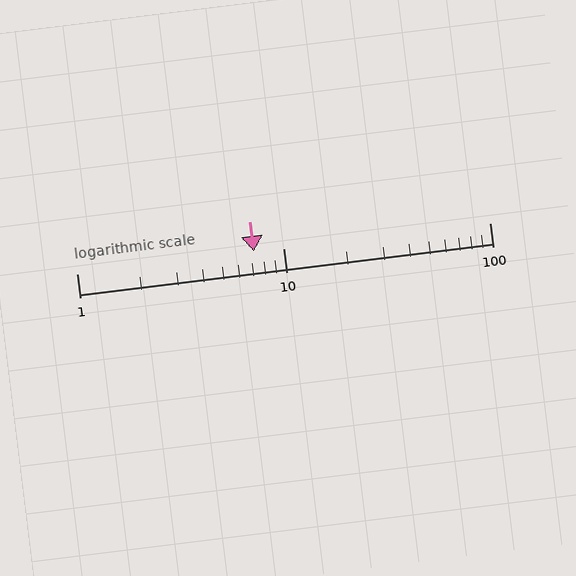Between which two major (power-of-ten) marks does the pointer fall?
The pointer is between 1 and 10.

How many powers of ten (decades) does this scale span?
The scale spans 2 decades, from 1 to 100.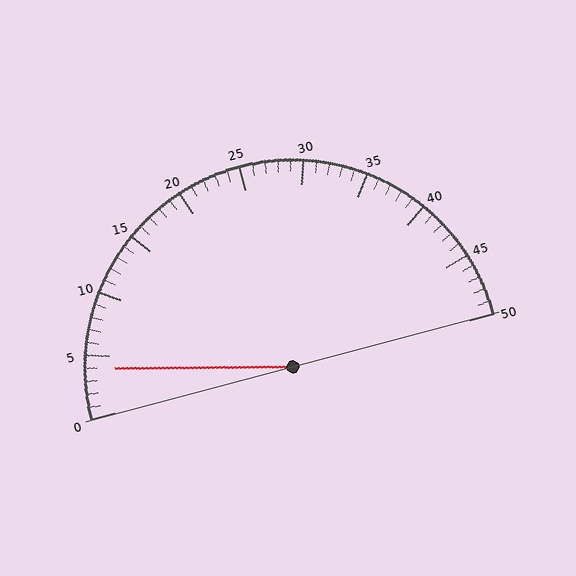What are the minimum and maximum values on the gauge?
The gauge ranges from 0 to 50.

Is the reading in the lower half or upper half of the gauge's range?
The reading is in the lower half of the range (0 to 50).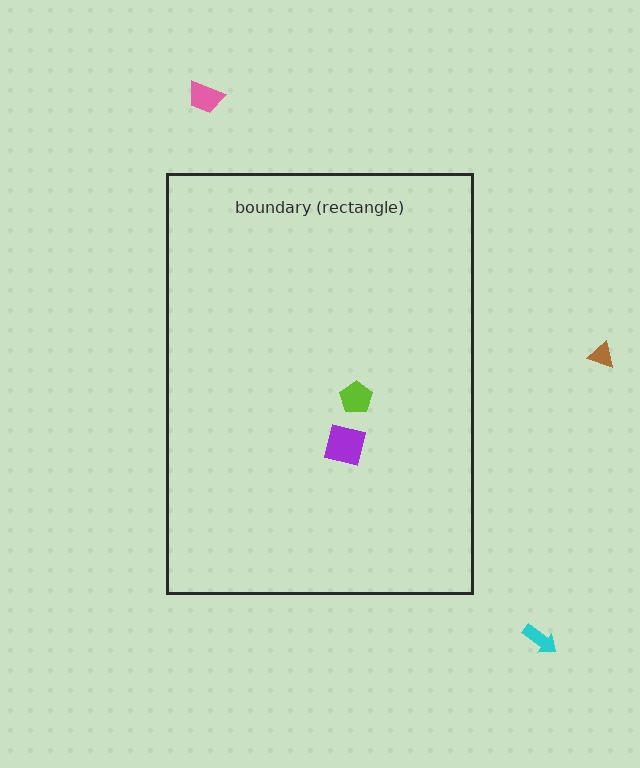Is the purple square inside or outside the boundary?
Inside.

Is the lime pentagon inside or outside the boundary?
Inside.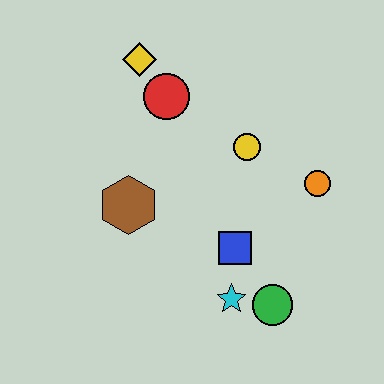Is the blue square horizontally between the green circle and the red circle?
Yes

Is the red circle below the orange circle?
No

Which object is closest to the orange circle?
The yellow circle is closest to the orange circle.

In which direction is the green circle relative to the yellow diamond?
The green circle is below the yellow diamond.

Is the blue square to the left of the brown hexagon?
No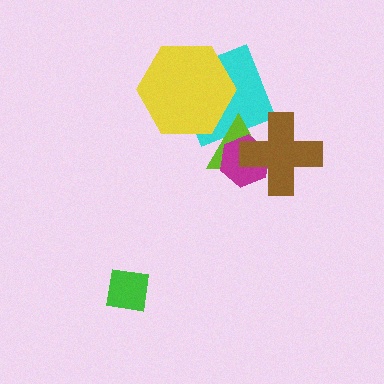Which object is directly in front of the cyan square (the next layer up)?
The lime triangle is directly in front of the cyan square.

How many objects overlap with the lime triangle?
3 objects overlap with the lime triangle.